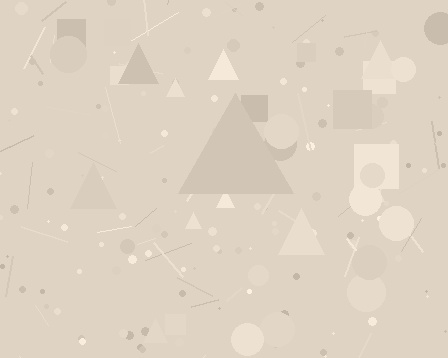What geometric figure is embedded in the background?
A triangle is embedded in the background.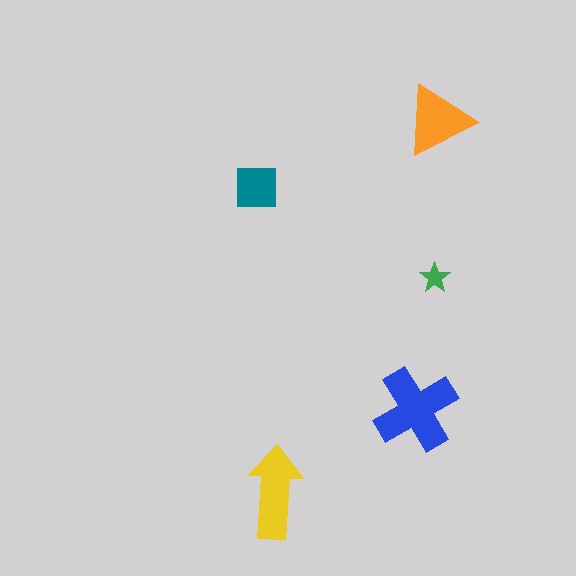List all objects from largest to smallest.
The blue cross, the yellow arrow, the orange triangle, the teal square, the green star.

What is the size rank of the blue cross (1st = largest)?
1st.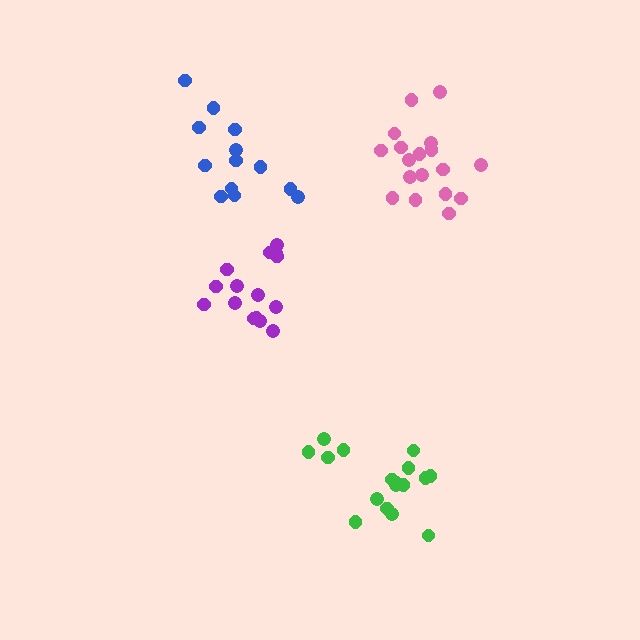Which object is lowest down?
The green cluster is bottommost.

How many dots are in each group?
Group 1: 17 dots, Group 2: 13 dots, Group 3: 18 dots, Group 4: 15 dots (63 total).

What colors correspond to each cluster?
The clusters are colored: green, blue, pink, purple.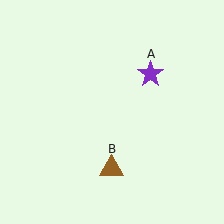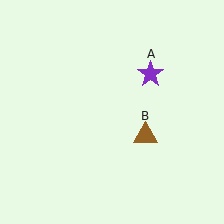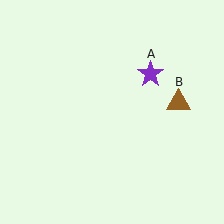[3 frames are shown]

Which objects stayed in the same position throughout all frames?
Purple star (object A) remained stationary.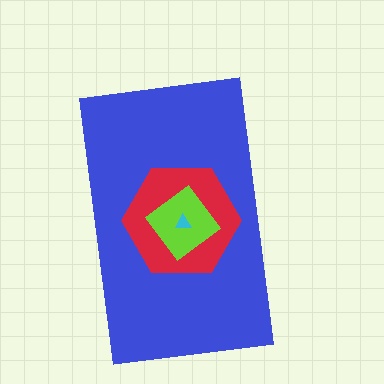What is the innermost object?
The cyan triangle.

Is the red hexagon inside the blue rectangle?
Yes.